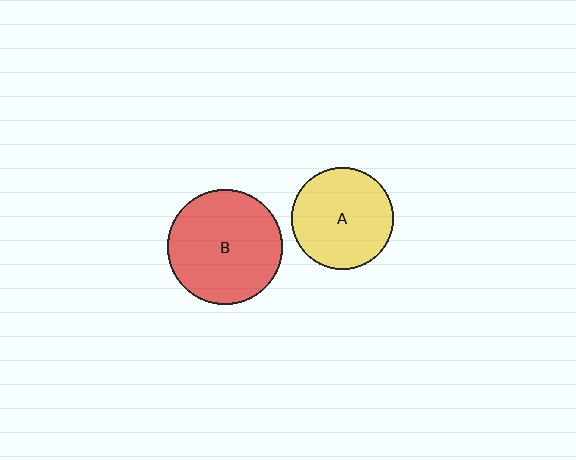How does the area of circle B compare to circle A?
Approximately 1.3 times.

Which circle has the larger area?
Circle B (red).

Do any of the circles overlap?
No, none of the circles overlap.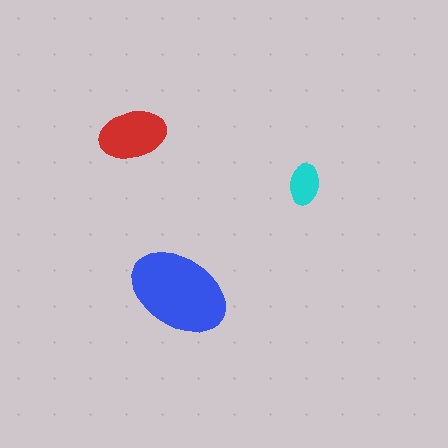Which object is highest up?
The red ellipse is topmost.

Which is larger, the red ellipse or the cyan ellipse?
The red one.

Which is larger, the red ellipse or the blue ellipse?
The blue one.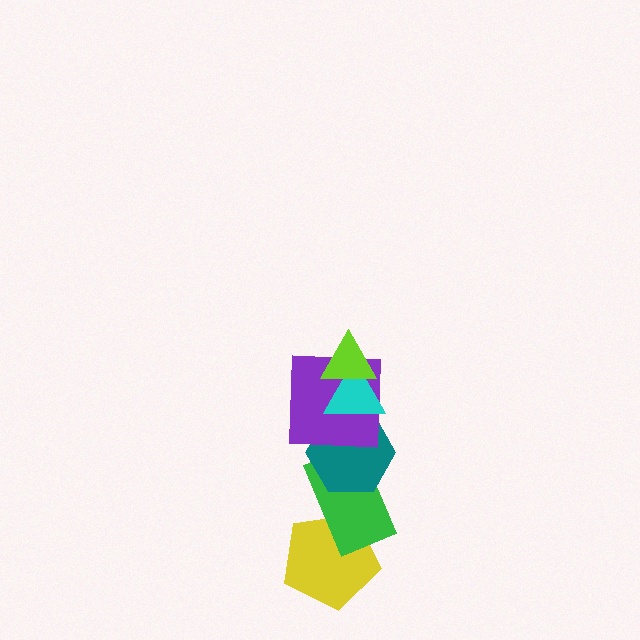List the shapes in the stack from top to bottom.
From top to bottom: the lime triangle, the cyan triangle, the purple square, the teal hexagon, the green rectangle, the yellow pentagon.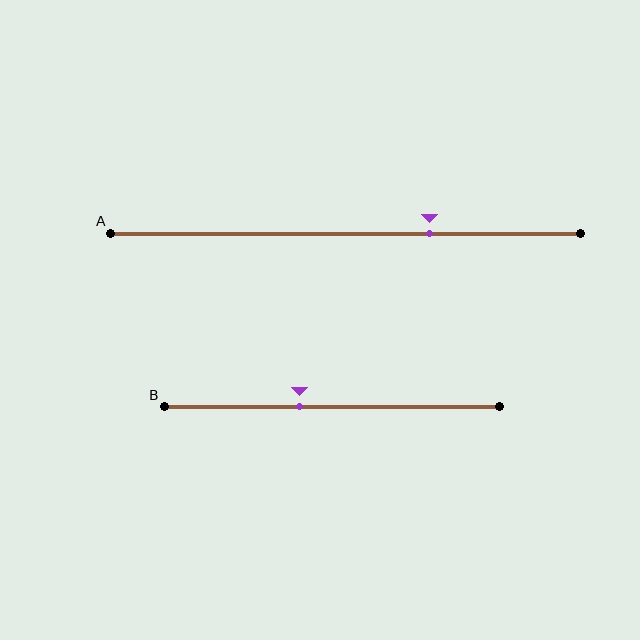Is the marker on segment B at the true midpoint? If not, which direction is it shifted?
No, the marker on segment B is shifted to the left by about 10% of the segment length.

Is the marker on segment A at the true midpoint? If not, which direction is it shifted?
No, the marker on segment A is shifted to the right by about 18% of the segment length.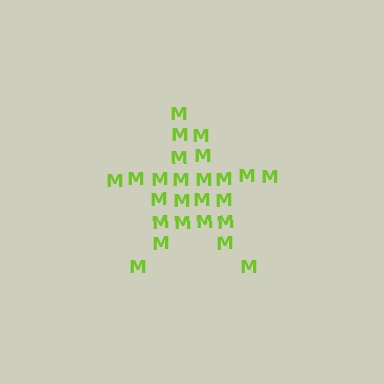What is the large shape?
The large shape is a star.